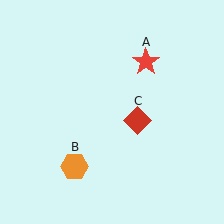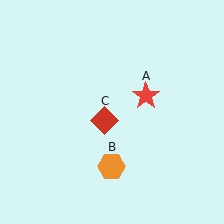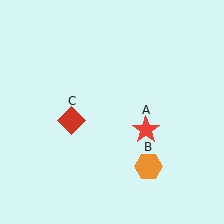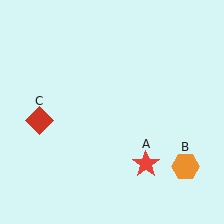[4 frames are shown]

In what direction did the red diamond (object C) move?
The red diamond (object C) moved left.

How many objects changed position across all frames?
3 objects changed position: red star (object A), orange hexagon (object B), red diamond (object C).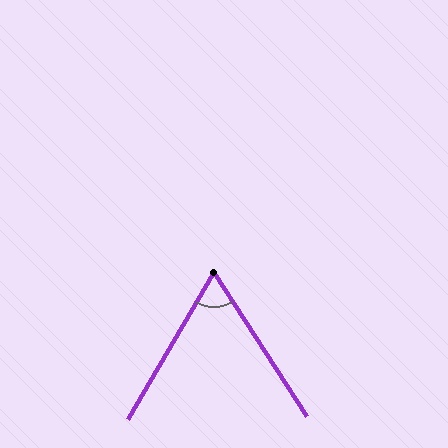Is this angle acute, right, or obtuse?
It is acute.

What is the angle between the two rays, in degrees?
Approximately 63 degrees.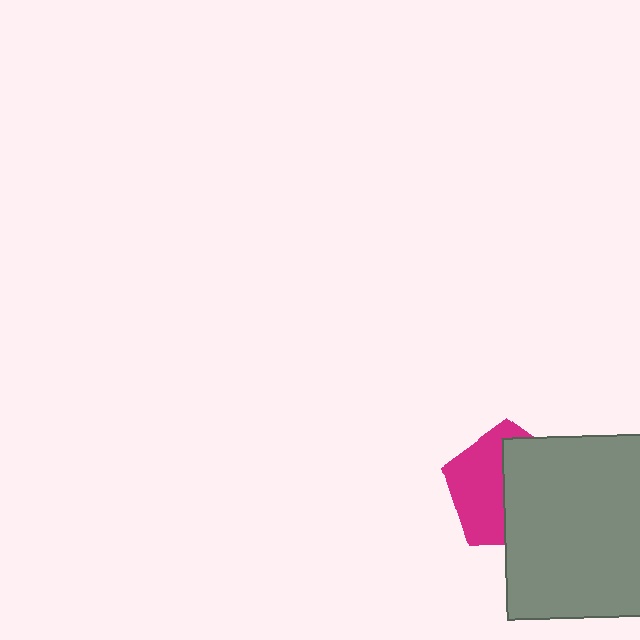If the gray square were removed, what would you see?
You would see the complete magenta pentagon.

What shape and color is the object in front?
The object in front is a gray square.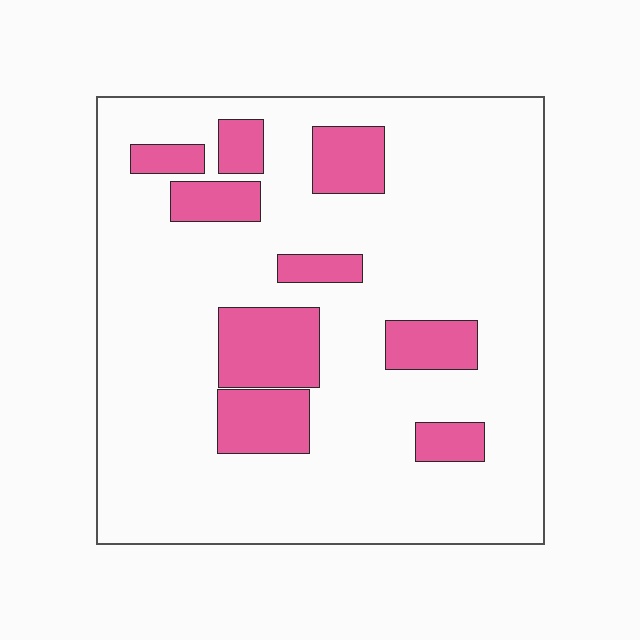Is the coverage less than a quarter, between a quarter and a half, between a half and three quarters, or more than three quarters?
Less than a quarter.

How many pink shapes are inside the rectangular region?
9.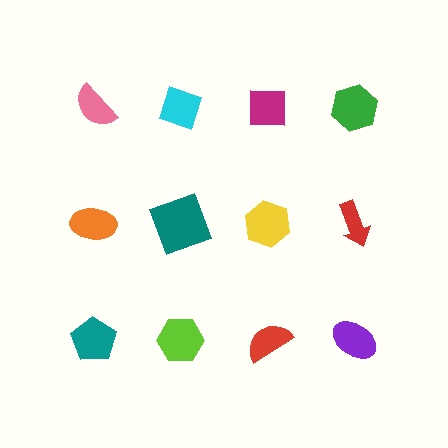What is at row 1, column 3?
A magenta square.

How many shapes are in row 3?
4 shapes.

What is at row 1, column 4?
A green hexagon.